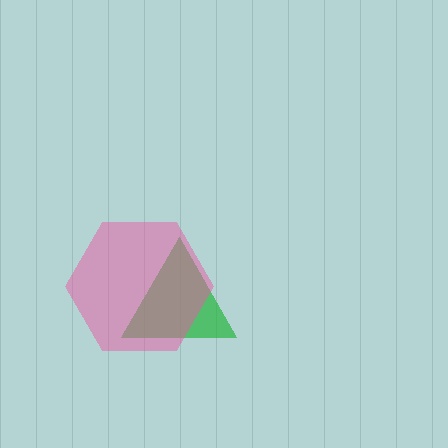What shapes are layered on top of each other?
The layered shapes are: a green triangle, a pink hexagon.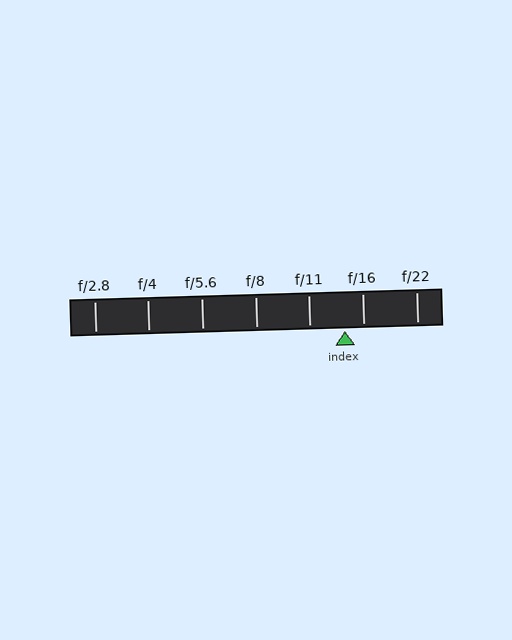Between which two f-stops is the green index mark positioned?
The index mark is between f/11 and f/16.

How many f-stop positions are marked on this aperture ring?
There are 7 f-stop positions marked.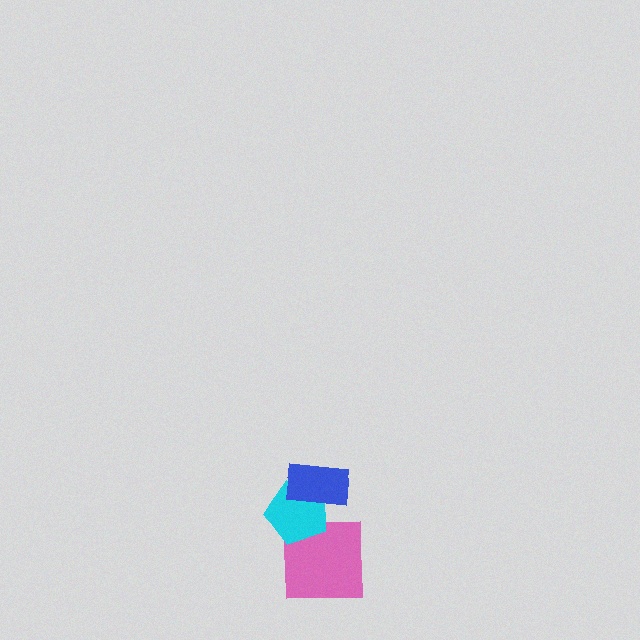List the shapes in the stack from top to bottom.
From top to bottom: the blue rectangle, the cyan pentagon, the pink square.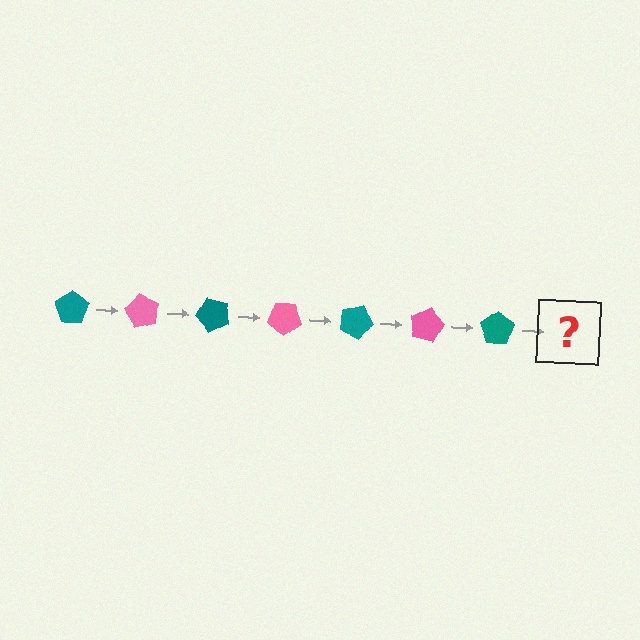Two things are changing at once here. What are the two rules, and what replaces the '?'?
The two rules are that it rotates 60 degrees each step and the color cycles through teal and pink. The '?' should be a pink pentagon, rotated 420 degrees from the start.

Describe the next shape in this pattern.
It should be a pink pentagon, rotated 420 degrees from the start.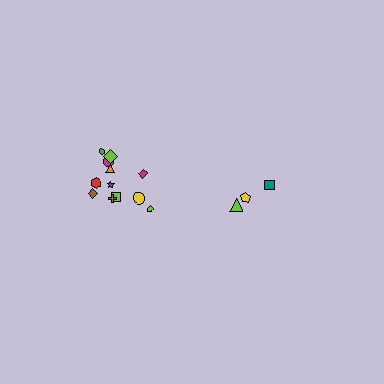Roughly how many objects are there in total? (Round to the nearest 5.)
Roughly 15 objects in total.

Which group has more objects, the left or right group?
The left group.